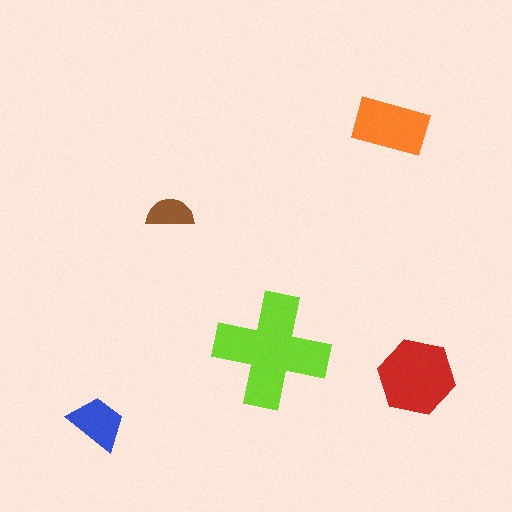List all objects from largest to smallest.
The lime cross, the red hexagon, the orange rectangle, the blue trapezoid, the brown semicircle.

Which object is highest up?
The orange rectangle is topmost.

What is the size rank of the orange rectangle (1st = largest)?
3rd.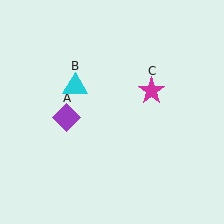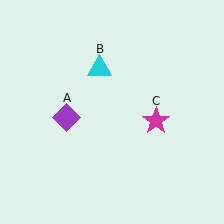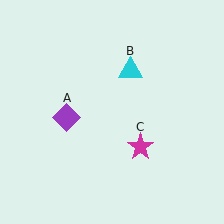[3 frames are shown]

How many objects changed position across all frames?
2 objects changed position: cyan triangle (object B), magenta star (object C).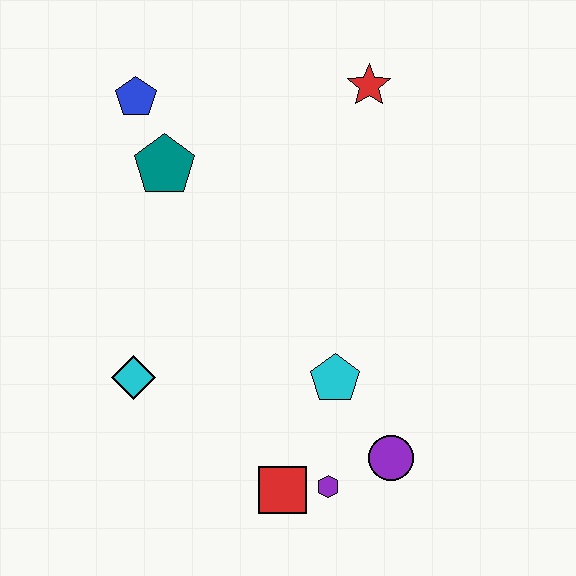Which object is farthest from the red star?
The red square is farthest from the red star.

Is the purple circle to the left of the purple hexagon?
No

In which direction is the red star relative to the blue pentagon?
The red star is to the right of the blue pentagon.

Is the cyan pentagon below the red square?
No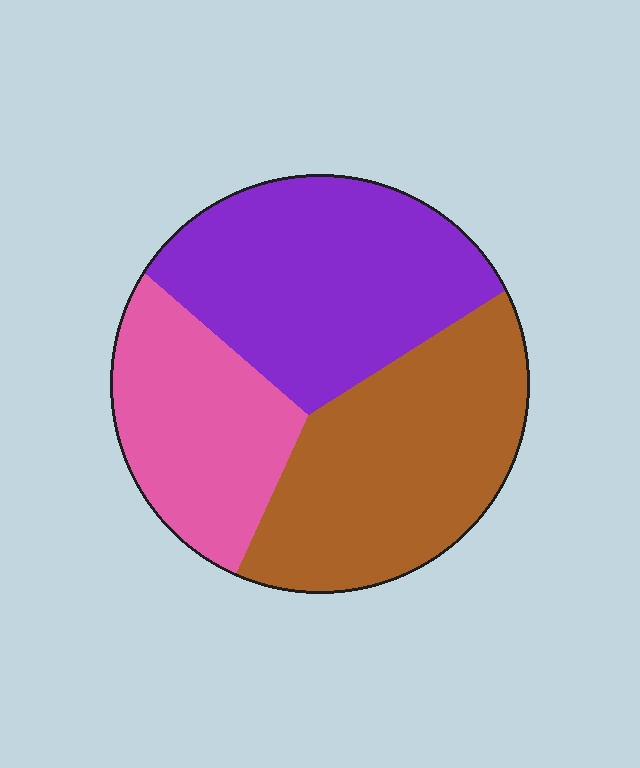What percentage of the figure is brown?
Brown covers 37% of the figure.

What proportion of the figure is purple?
Purple takes up about three eighths (3/8) of the figure.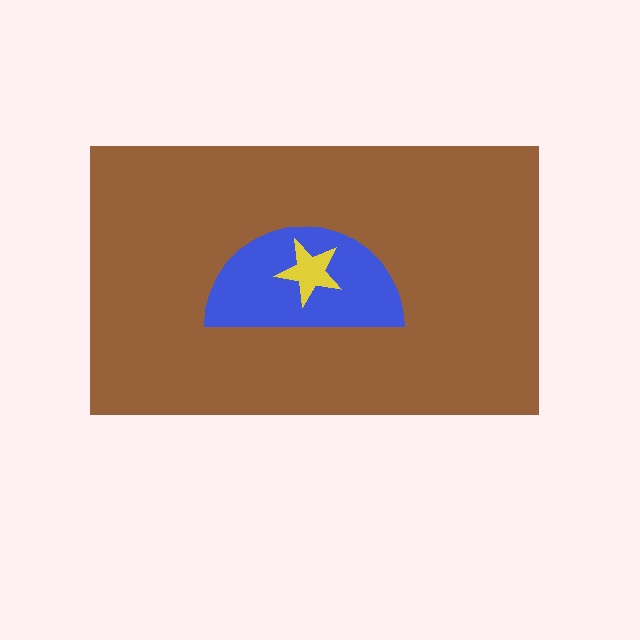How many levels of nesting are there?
3.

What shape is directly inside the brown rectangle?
The blue semicircle.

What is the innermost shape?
The yellow star.